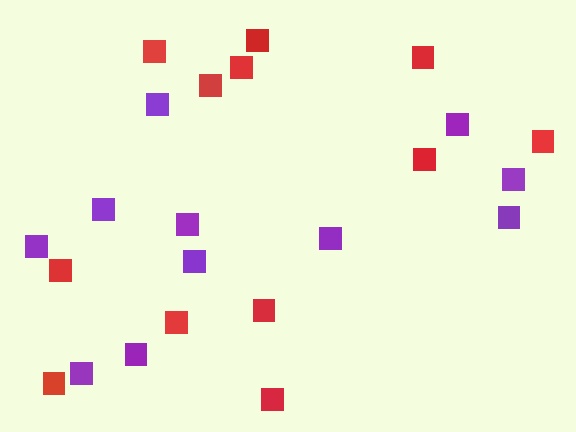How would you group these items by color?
There are 2 groups: one group of red squares (12) and one group of purple squares (11).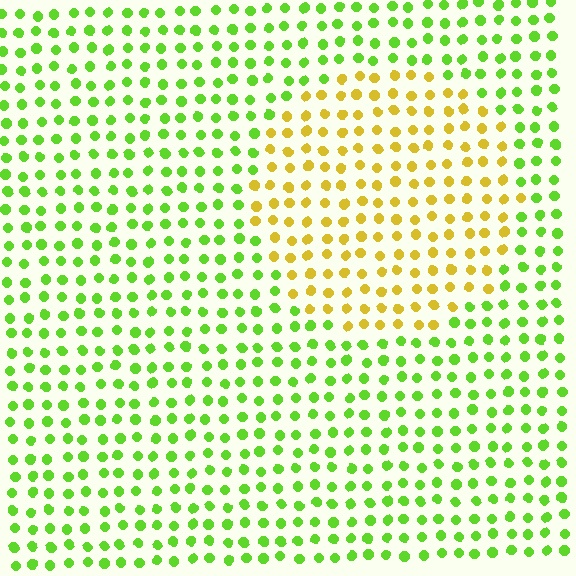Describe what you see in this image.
The image is filled with small lime elements in a uniform arrangement. A circle-shaped region is visible where the elements are tinted to a slightly different hue, forming a subtle color boundary.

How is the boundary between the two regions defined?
The boundary is defined purely by a slight shift in hue (about 52 degrees). Spacing, size, and orientation are identical on both sides.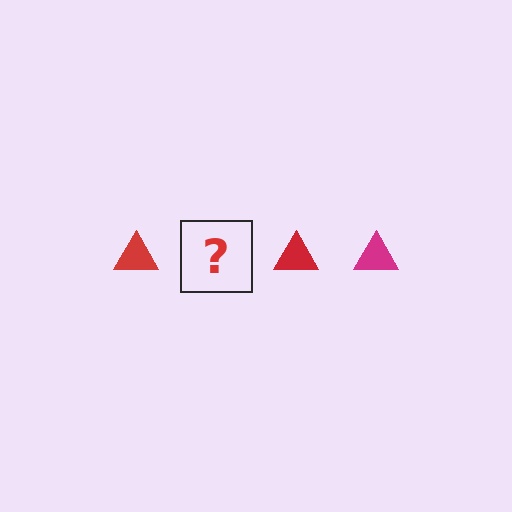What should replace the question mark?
The question mark should be replaced with a magenta triangle.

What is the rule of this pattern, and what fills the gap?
The rule is that the pattern cycles through red, magenta triangles. The gap should be filled with a magenta triangle.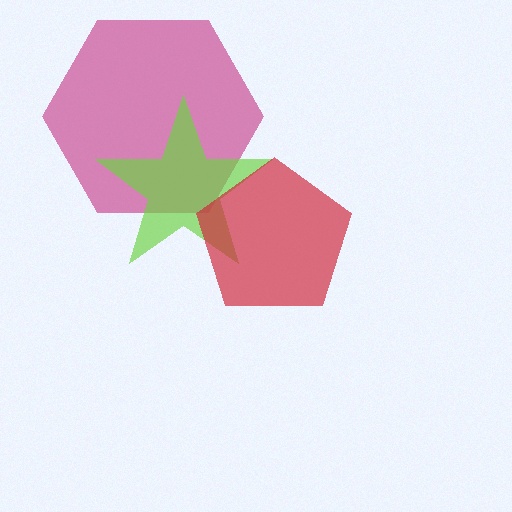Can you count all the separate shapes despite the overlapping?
Yes, there are 3 separate shapes.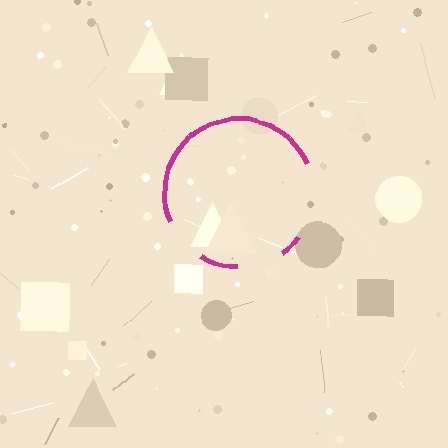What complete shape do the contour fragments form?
The contour fragments form a circle.